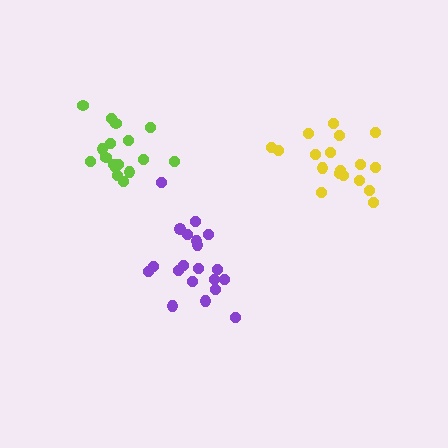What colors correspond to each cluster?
The clusters are colored: lime, yellow, purple.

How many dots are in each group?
Group 1: 17 dots, Group 2: 18 dots, Group 3: 20 dots (55 total).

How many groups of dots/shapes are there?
There are 3 groups.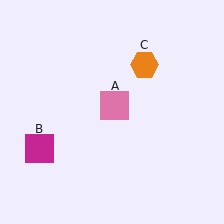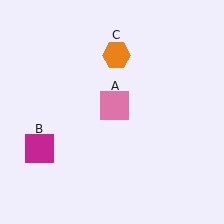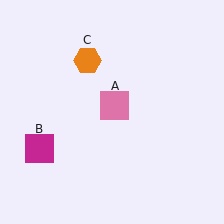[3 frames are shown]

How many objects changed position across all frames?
1 object changed position: orange hexagon (object C).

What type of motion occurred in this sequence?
The orange hexagon (object C) rotated counterclockwise around the center of the scene.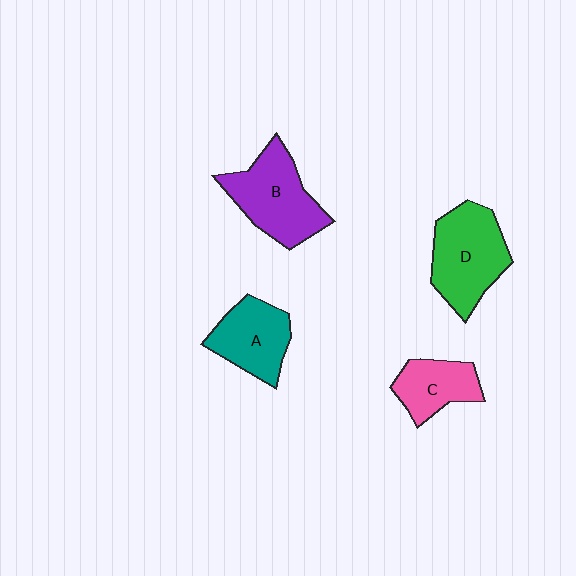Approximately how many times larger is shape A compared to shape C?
Approximately 1.2 times.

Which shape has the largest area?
Shape D (green).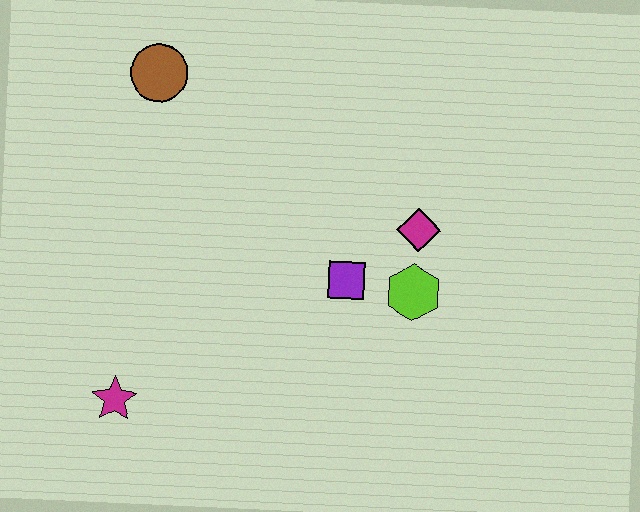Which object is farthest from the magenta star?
The magenta diamond is farthest from the magenta star.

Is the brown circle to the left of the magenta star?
No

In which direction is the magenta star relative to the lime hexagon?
The magenta star is to the left of the lime hexagon.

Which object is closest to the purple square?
The lime hexagon is closest to the purple square.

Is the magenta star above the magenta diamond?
No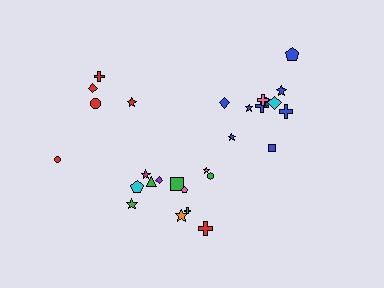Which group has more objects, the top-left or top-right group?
The top-right group.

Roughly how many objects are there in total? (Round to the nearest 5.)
Roughly 30 objects in total.